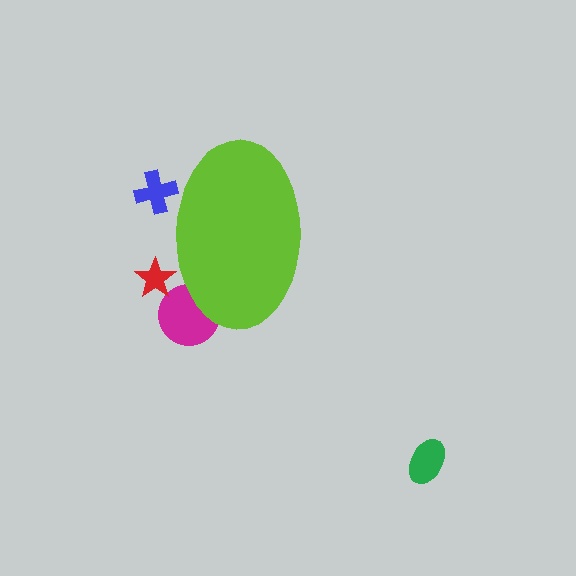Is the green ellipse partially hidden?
No, the green ellipse is fully visible.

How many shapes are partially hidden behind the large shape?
3 shapes are partially hidden.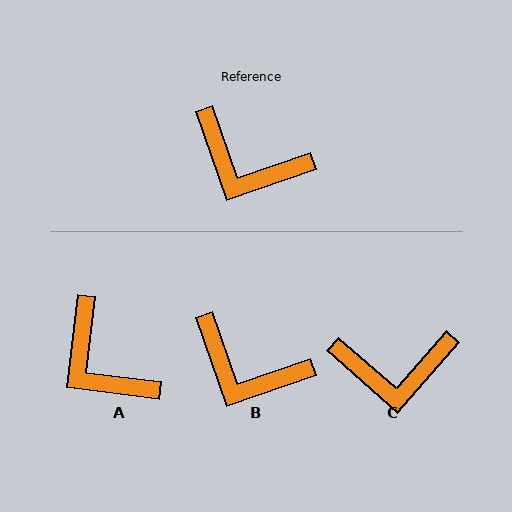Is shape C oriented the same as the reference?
No, it is off by about 30 degrees.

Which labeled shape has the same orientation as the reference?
B.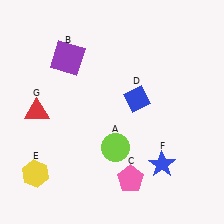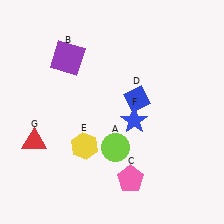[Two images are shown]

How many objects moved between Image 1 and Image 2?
3 objects moved between the two images.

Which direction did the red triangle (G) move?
The red triangle (G) moved down.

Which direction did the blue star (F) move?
The blue star (F) moved up.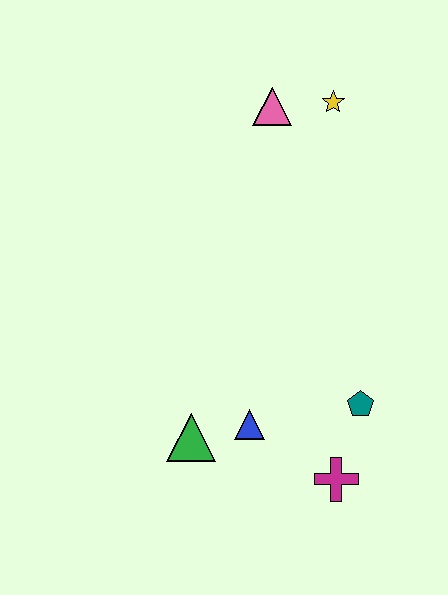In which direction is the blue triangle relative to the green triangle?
The blue triangle is to the right of the green triangle.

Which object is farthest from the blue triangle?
The yellow star is farthest from the blue triangle.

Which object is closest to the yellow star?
The pink triangle is closest to the yellow star.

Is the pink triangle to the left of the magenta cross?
Yes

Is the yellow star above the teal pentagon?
Yes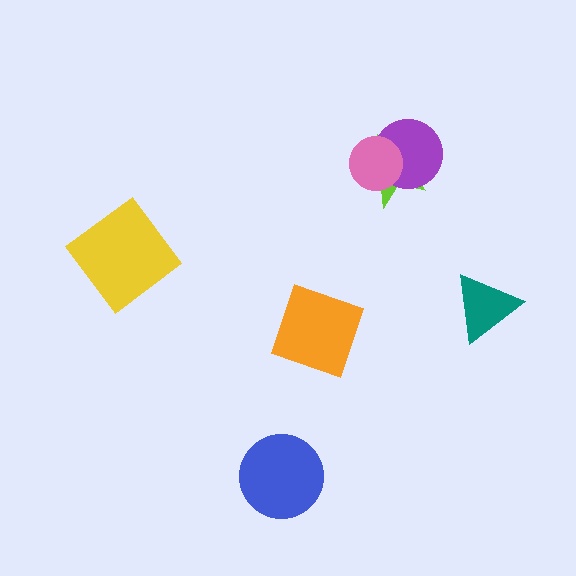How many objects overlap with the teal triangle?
0 objects overlap with the teal triangle.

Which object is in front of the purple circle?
The pink circle is in front of the purple circle.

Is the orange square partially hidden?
No, no other shape covers it.